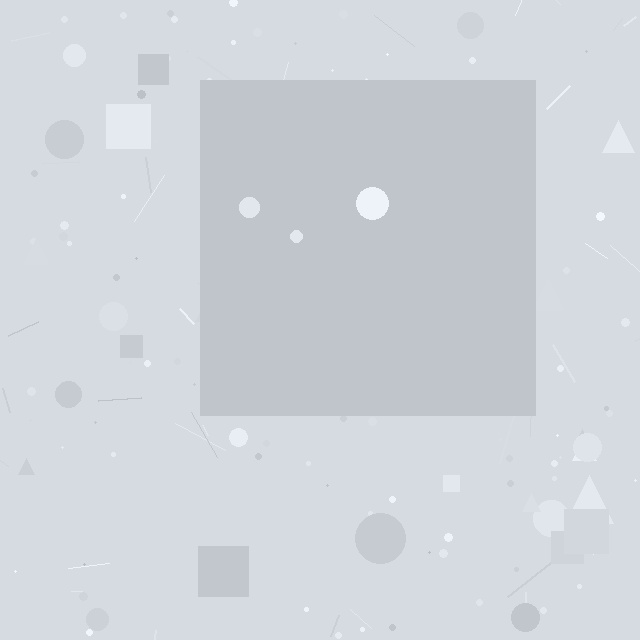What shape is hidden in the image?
A square is hidden in the image.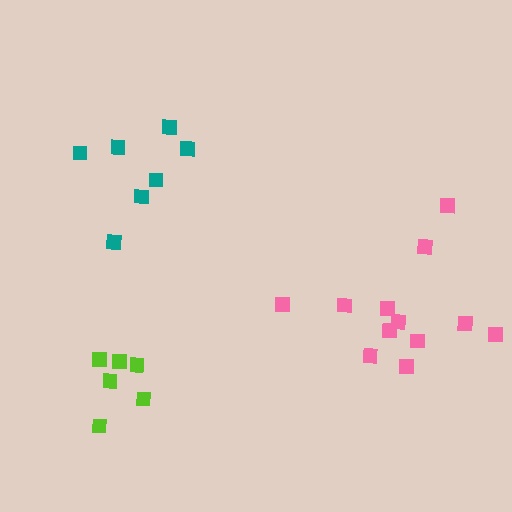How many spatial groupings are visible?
There are 3 spatial groupings.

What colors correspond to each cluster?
The clusters are colored: teal, lime, pink.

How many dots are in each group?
Group 1: 7 dots, Group 2: 6 dots, Group 3: 12 dots (25 total).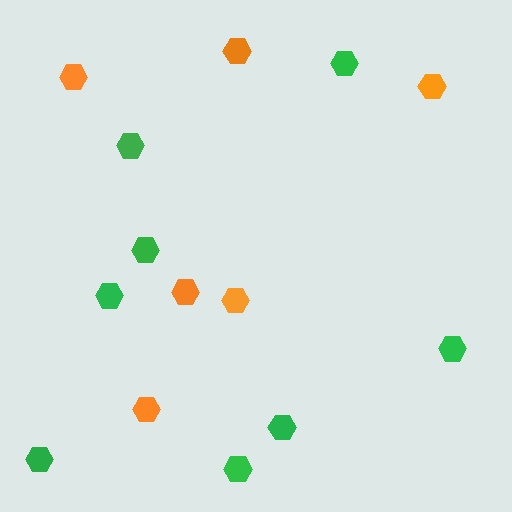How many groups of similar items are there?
There are 2 groups: one group of orange hexagons (6) and one group of green hexagons (8).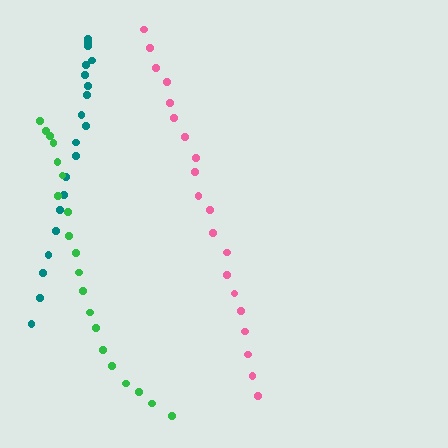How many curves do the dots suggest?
There are 3 distinct paths.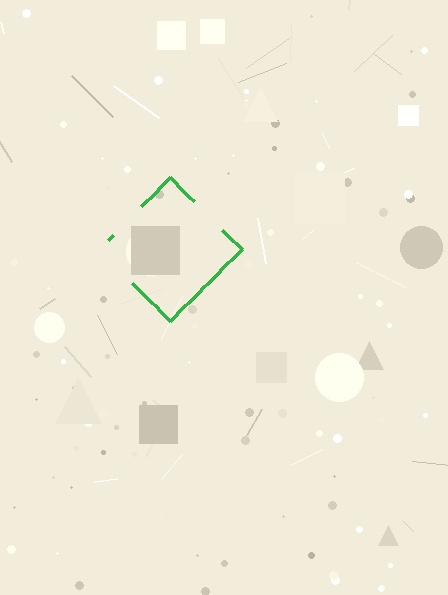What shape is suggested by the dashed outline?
The dashed outline suggests a diamond.